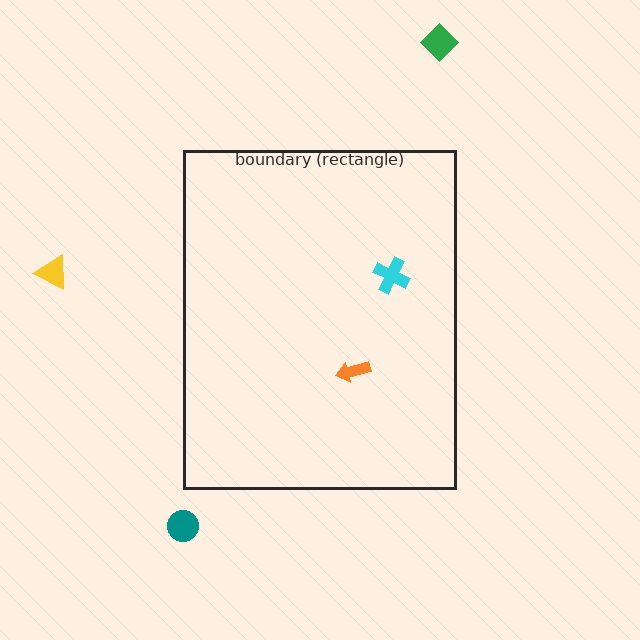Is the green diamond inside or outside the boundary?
Outside.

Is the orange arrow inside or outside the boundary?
Inside.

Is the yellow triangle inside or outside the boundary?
Outside.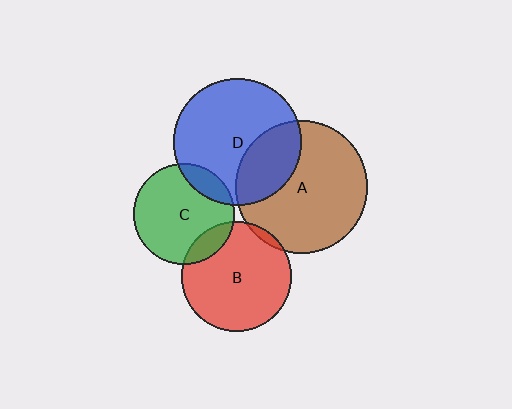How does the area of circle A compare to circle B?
Approximately 1.5 times.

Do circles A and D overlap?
Yes.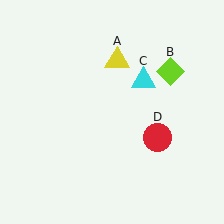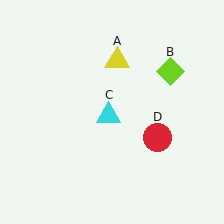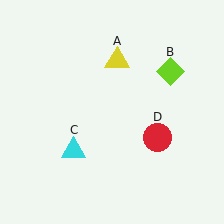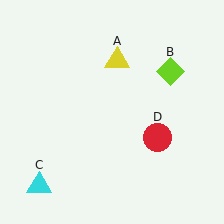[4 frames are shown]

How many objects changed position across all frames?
1 object changed position: cyan triangle (object C).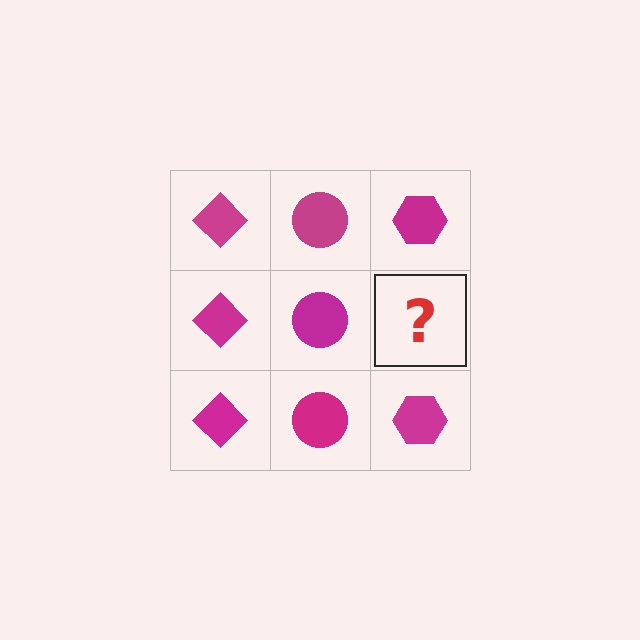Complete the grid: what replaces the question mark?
The question mark should be replaced with a magenta hexagon.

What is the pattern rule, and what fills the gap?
The rule is that each column has a consistent shape. The gap should be filled with a magenta hexagon.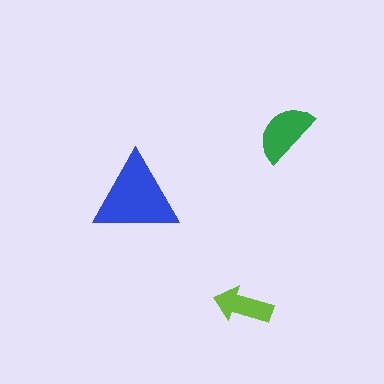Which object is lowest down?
The lime arrow is bottommost.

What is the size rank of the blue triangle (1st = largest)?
1st.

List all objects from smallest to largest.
The lime arrow, the green semicircle, the blue triangle.